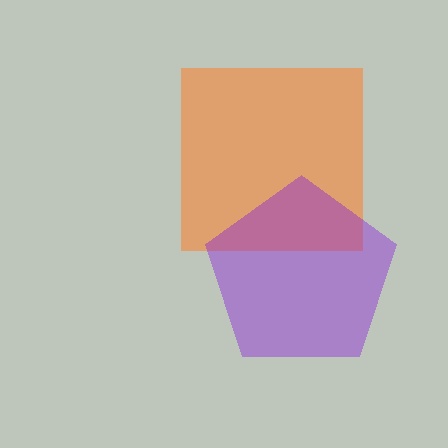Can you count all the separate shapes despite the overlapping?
Yes, there are 2 separate shapes.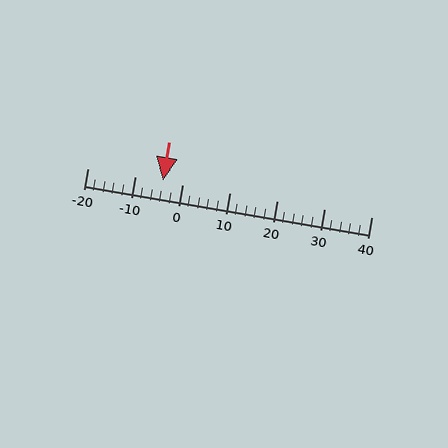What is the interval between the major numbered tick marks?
The major tick marks are spaced 10 units apart.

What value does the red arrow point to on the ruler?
The red arrow points to approximately -4.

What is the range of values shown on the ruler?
The ruler shows values from -20 to 40.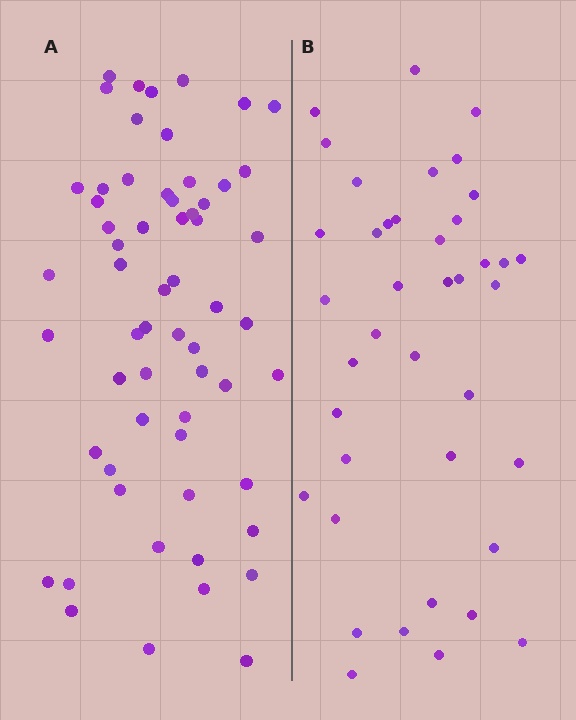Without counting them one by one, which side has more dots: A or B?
Region A (the left region) has more dots.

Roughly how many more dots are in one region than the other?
Region A has approximately 20 more dots than region B.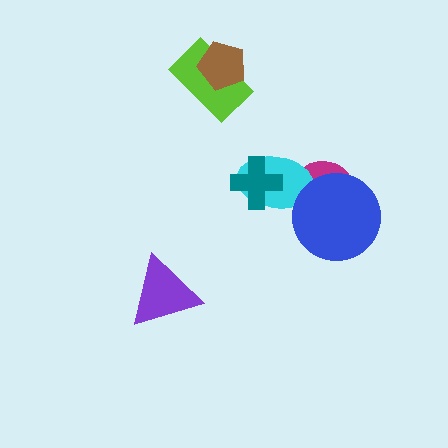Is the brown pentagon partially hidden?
No, no other shape covers it.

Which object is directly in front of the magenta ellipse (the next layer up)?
The cyan ellipse is directly in front of the magenta ellipse.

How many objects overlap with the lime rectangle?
1 object overlaps with the lime rectangle.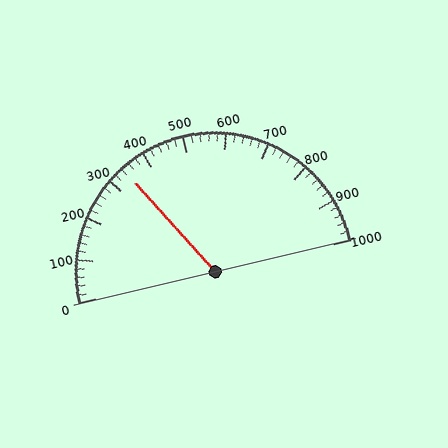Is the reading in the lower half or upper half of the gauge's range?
The reading is in the lower half of the range (0 to 1000).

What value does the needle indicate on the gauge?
The needle indicates approximately 340.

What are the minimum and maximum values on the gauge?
The gauge ranges from 0 to 1000.